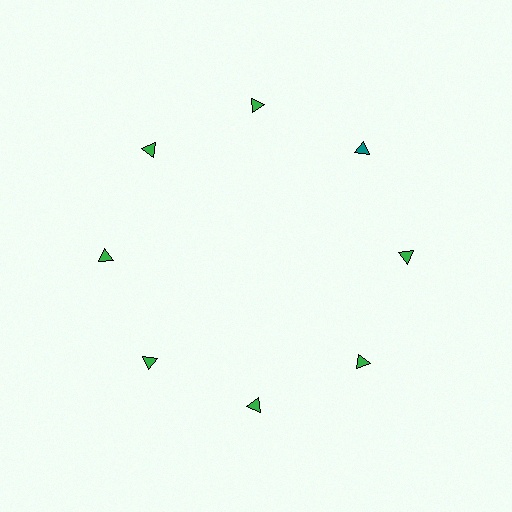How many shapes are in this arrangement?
There are 8 shapes arranged in a ring pattern.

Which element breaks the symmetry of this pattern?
The teal triangle at roughly the 2 o'clock position breaks the symmetry. All other shapes are green triangles.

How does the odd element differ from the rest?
It has a different color: teal instead of green.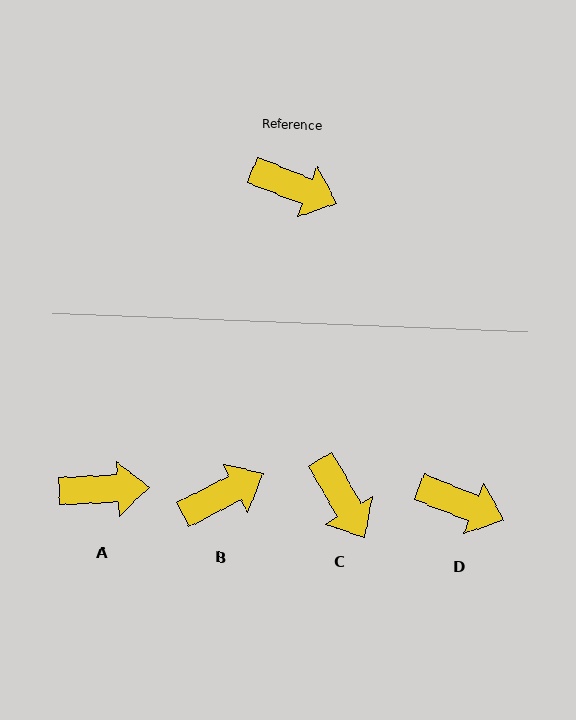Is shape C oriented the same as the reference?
No, it is off by about 39 degrees.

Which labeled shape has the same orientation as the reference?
D.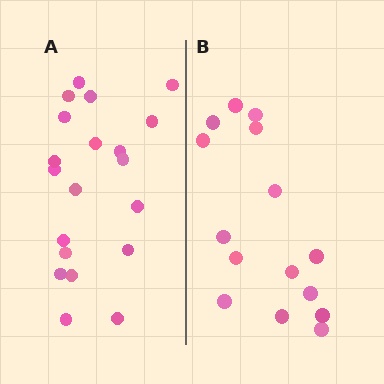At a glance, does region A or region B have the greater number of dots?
Region A (the left region) has more dots.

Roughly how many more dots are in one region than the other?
Region A has about 5 more dots than region B.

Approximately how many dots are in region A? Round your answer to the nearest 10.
About 20 dots.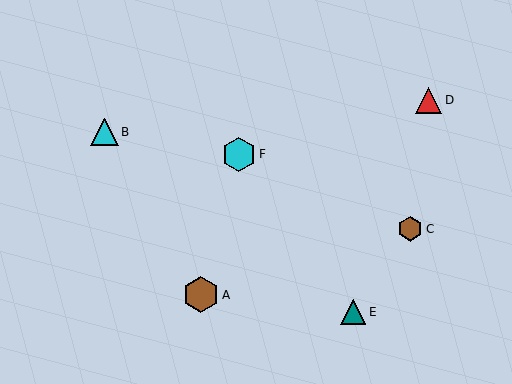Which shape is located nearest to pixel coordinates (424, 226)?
The brown hexagon (labeled C) at (410, 229) is nearest to that location.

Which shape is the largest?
The brown hexagon (labeled A) is the largest.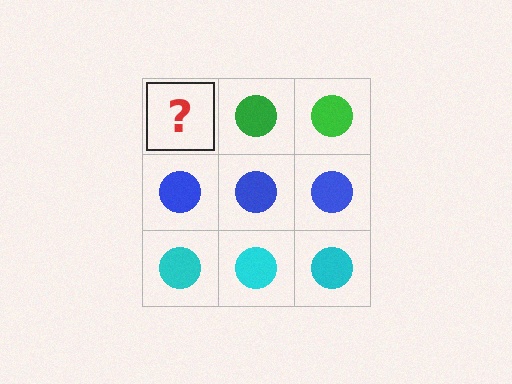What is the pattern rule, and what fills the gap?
The rule is that each row has a consistent color. The gap should be filled with a green circle.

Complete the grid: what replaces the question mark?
The question mark should be replaced with a green circle.